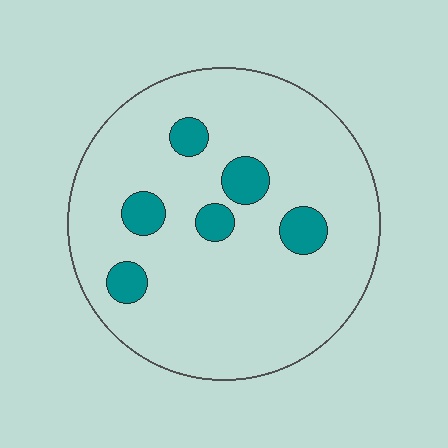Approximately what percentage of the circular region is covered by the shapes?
Approximately 10%.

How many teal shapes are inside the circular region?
6.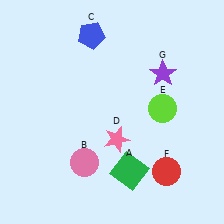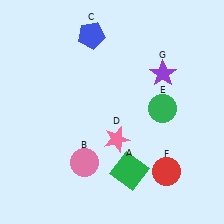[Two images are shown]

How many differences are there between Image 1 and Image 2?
There is 1 difference between the two images.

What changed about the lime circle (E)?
In Image 1, E is lime. In Image 2, it changed to green.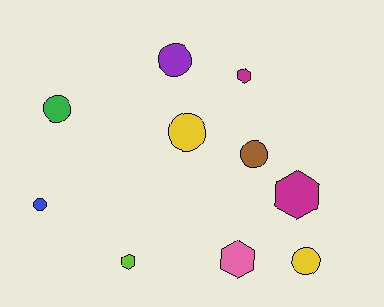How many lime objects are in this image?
There is 1 lime object.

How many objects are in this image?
There are 10 objects.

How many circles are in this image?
There are 6 circles.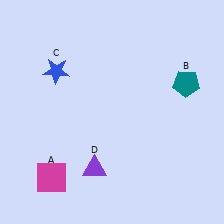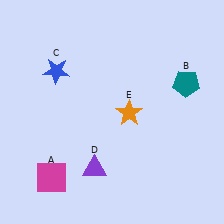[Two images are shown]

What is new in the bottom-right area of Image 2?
An orange star (E) was added in the bottom-right area of Image 2.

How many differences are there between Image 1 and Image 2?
There is 1 difference between the two images.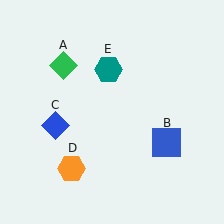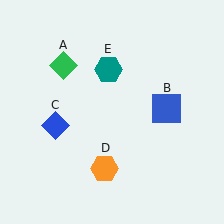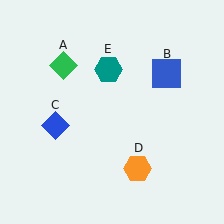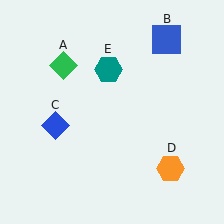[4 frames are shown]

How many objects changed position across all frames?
2 objects changed position: blue square (object B), orange hexagon (object D).